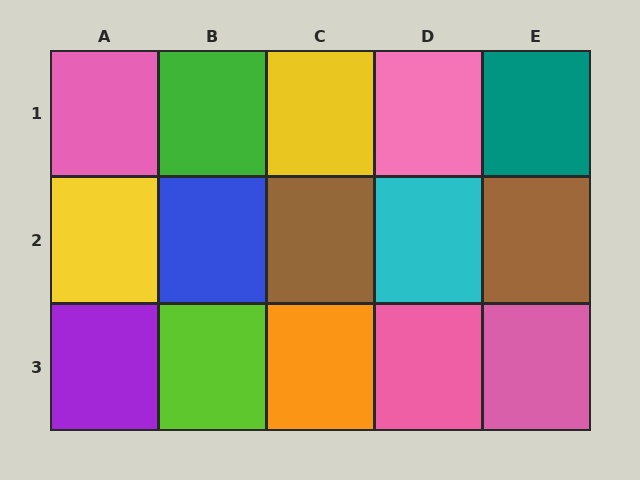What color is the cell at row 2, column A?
Yellow.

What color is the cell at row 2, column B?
Blue.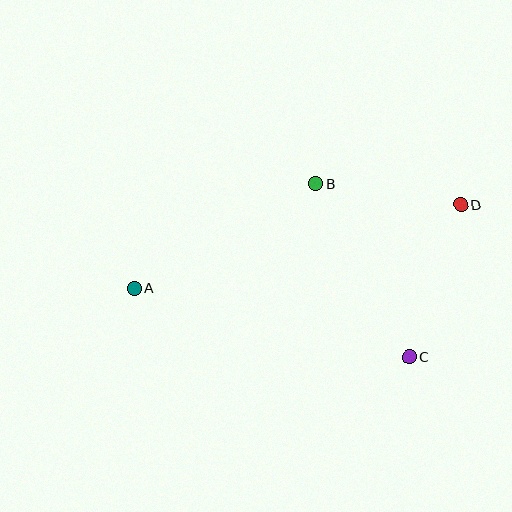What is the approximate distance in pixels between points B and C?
The distance between B and C is approximately 197 pixels.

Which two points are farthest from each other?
Points A and D are farthest from each other.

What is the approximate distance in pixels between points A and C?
The distance between A and C is approximately 283 pixels.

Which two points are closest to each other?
Points B and D are closest to each other.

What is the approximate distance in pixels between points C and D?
The distance between C and D is approximately 161 pixels.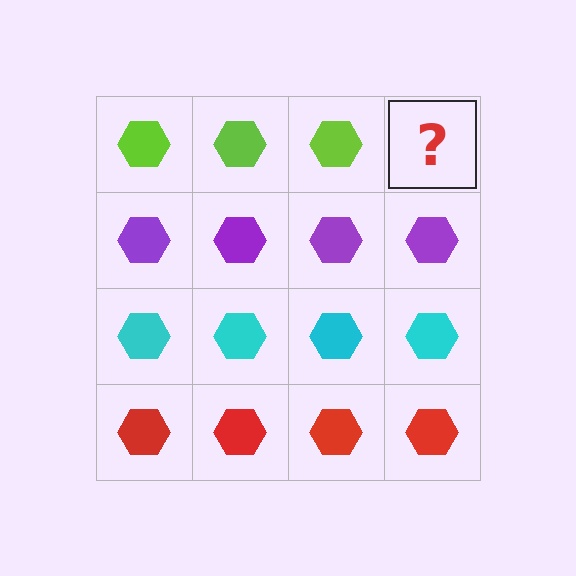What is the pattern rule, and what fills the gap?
The rule is that each row has a consistent color. The gap should be filled with a lime hexagon.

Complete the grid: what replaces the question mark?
The question mark should be replaced with a lime hexagon.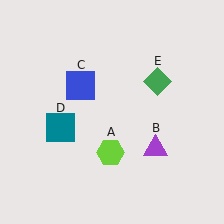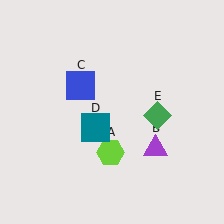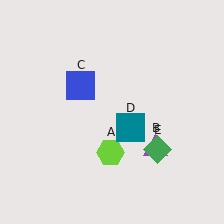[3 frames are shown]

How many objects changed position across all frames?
2 objects changed position: teal square (object D), green diamond (object E).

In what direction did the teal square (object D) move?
The teal square (object D) moved right.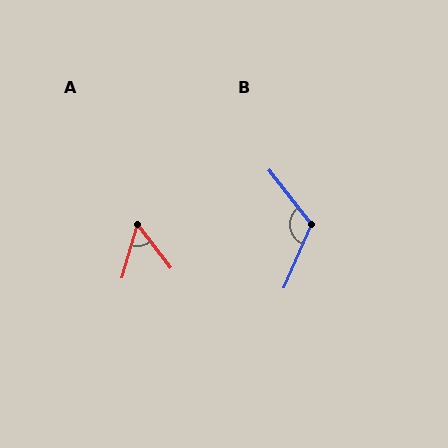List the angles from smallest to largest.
A (53°), B (119°).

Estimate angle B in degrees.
Approximately 119 degrees.